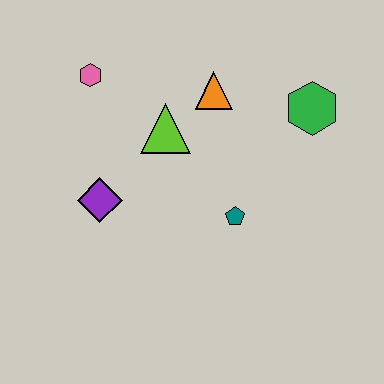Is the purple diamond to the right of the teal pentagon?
No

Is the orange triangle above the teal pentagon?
Yes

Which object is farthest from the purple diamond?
The green hexagon is farthest from the purple diamond.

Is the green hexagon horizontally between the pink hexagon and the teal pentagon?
No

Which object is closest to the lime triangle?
The orange triangle is closest to the lime triangle.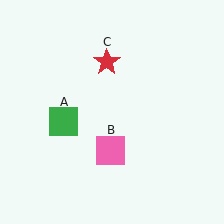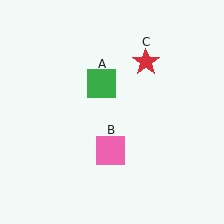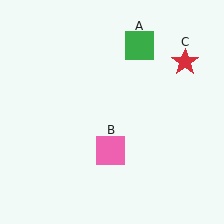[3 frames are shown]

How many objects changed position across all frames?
2 objects changed position: green square (object A), red star (object C).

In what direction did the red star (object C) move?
The red star (object C) moved right.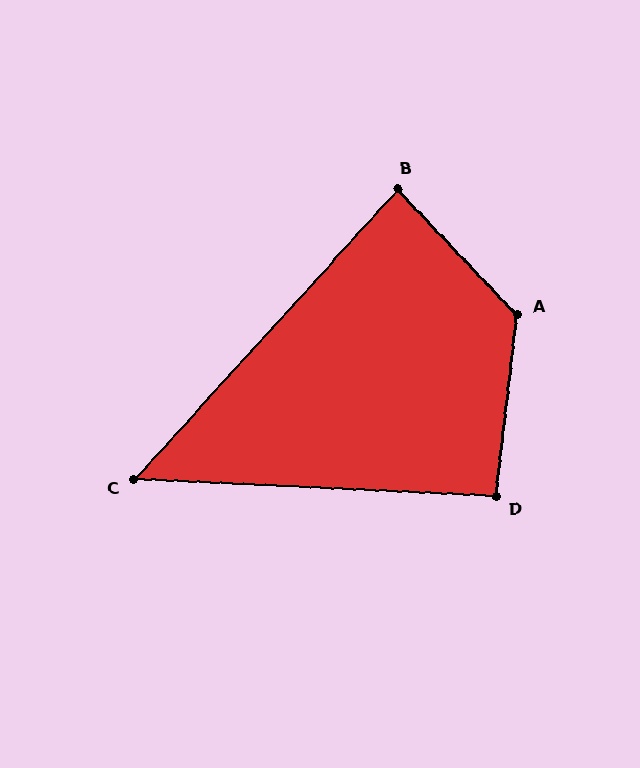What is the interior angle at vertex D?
Approximately 94 degrees (approximately right).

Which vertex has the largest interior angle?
A, at approximately 130 degrees.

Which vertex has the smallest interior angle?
C, at approximately 50 degrees.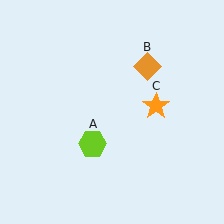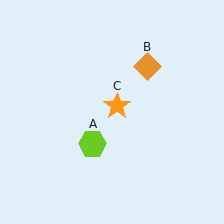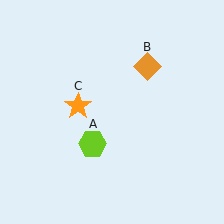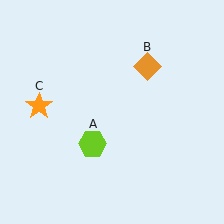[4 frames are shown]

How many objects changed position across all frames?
1 object changed position: orange star (object C).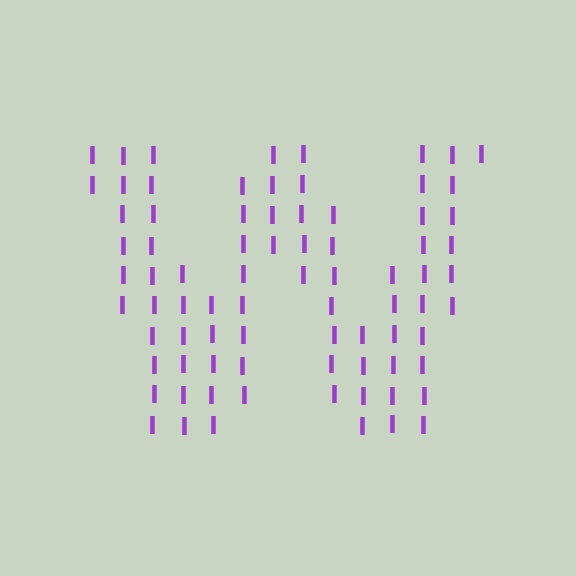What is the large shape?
The large shape is the letter W.